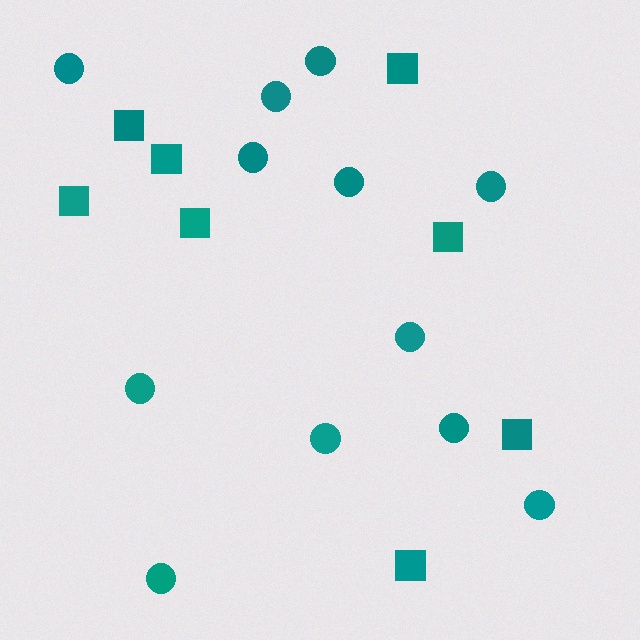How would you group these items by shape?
There are 2 groups: one group of squares (8) and one group of circles (12).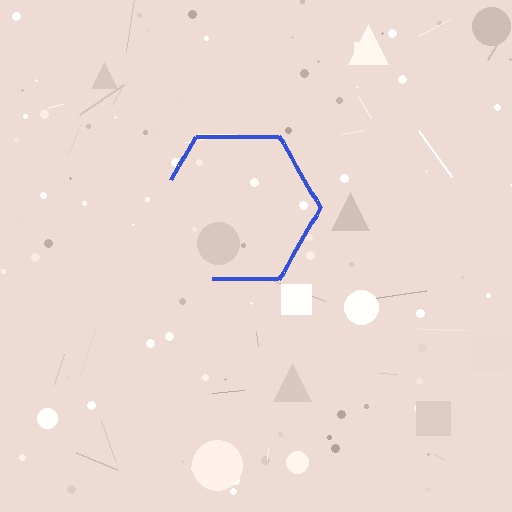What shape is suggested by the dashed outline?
The dashed outline suggests a hexagon.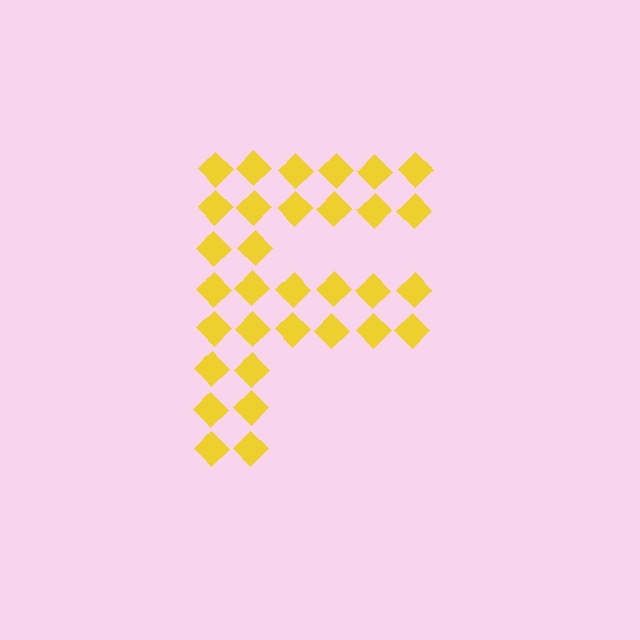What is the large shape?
The large shape is the letter F.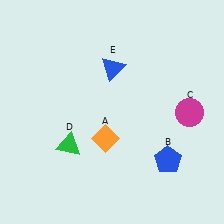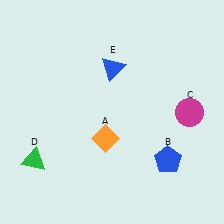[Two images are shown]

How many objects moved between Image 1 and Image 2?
1 object moved between the two images.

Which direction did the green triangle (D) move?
The green triangle (D) moved left.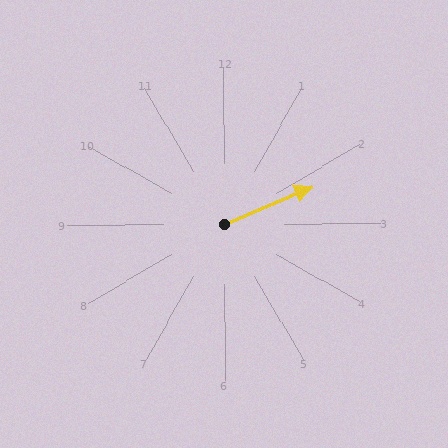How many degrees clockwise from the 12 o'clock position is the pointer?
Approximately 67 degrees.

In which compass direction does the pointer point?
Northeast.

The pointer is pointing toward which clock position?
Roughly 2 o'clock.